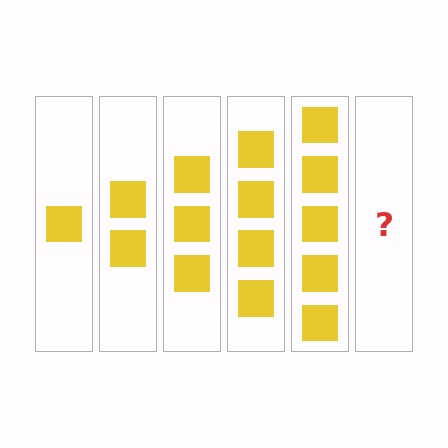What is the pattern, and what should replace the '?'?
The pattern is that each step adds one more square. The '?' should be 6 squares.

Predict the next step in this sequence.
The next step is 6 squares.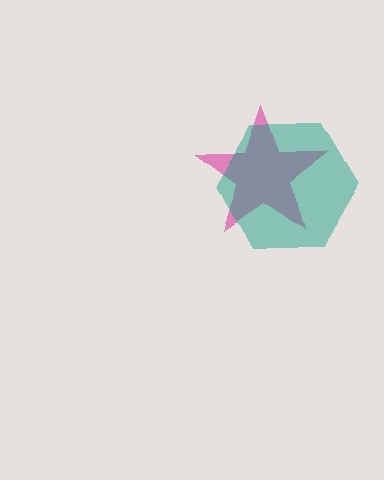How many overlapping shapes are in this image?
There are 2 overlapping shapes in the image.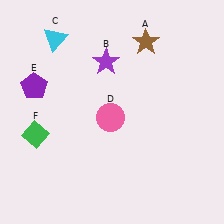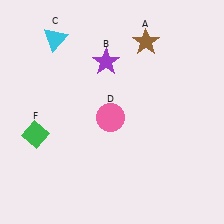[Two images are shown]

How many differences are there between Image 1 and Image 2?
There is 1 difference between the two images.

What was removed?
The purple pentagon (E) was removed in Image 2.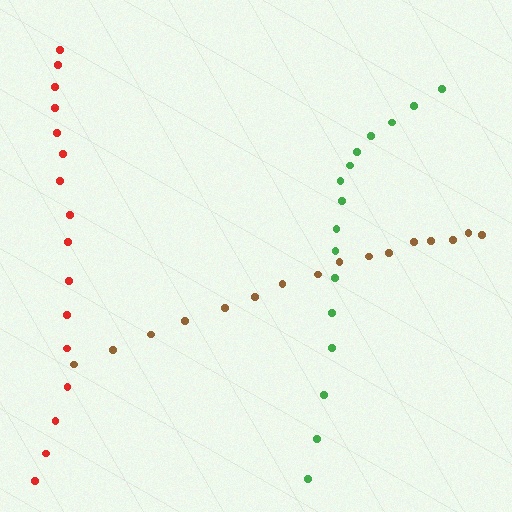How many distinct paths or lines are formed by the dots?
There are 3 distinct paths.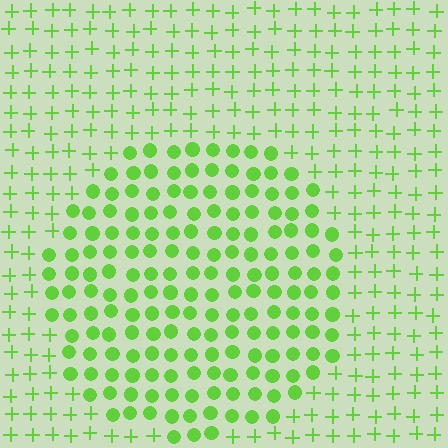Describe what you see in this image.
The image is filled with small lime elements arranged in a uniform grid. A circle-shaped region contains circles, while the surrounding area contains plus signs. The boundary is defined purely by the change in element shape.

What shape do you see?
I see a circle.